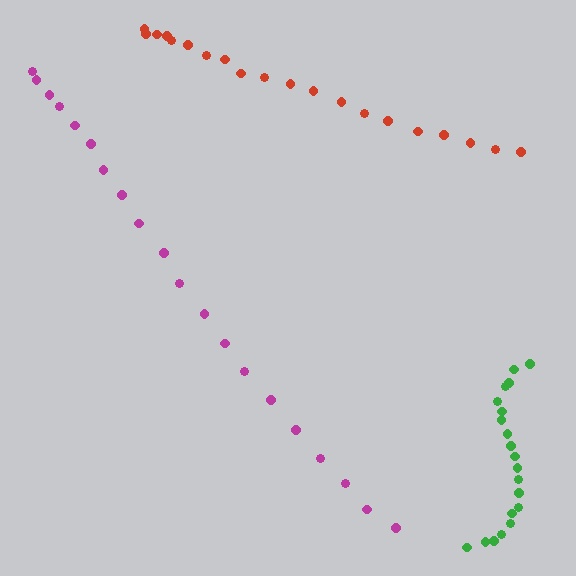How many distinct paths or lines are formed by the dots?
There are 3 distinct paths.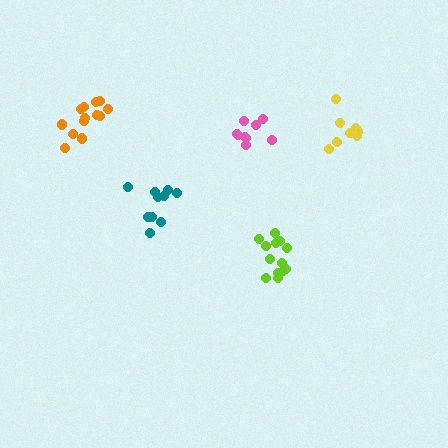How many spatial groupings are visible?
There are 5 spatial groupings.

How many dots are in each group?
Group 1: 13 dots, Group 2: 14 dots, Group 3: 9 dots, Group 4: 9 dots, Group 5: 10 dots (55 total).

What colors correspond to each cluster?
The clusters are colored: lime, orange, yellow, pink, teal.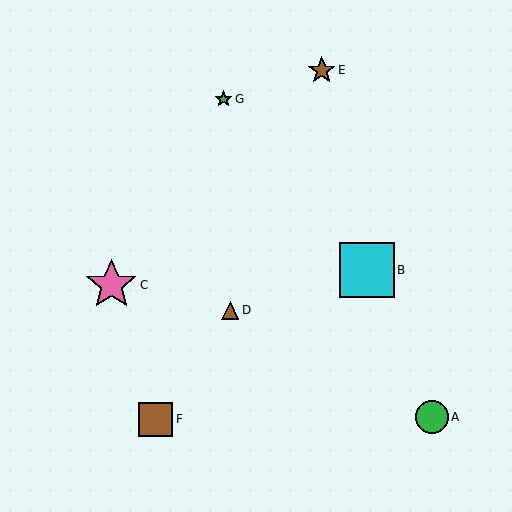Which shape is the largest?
The cyan square (labeled B) is the largest.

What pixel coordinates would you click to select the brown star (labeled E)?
Click at (322, 70) to select the brown star E.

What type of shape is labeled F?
Shape F is a brown square.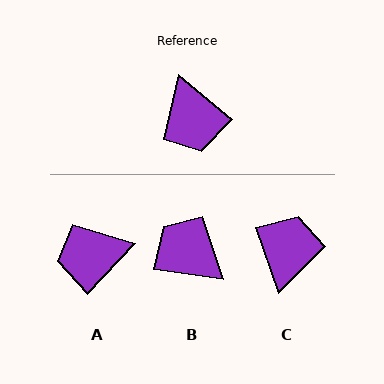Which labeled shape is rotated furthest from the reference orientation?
C, about 149 degrees away.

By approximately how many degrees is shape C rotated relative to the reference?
Approximately 149 degrees counter-clockwise.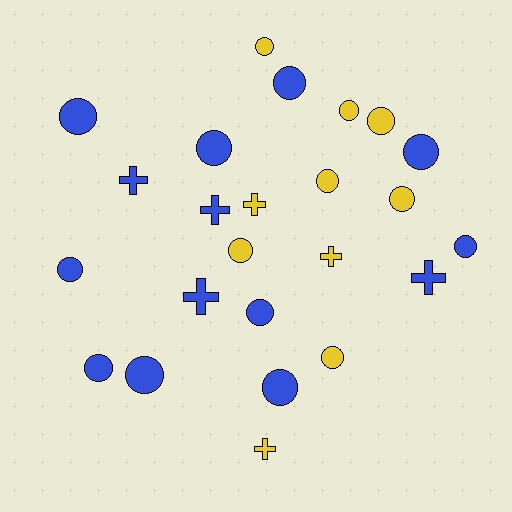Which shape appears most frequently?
Circle, with 17 objects.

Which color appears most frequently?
Blue, with 14 objects.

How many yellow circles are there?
There are 7 yellow circles.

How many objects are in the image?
There are 24 objects.